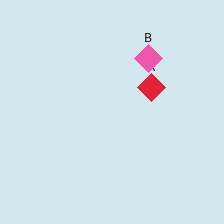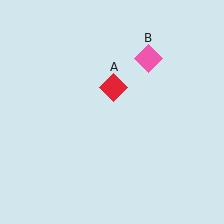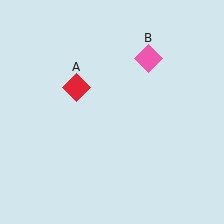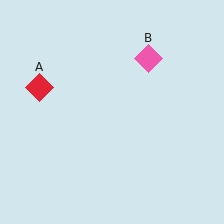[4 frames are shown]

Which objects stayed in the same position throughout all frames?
Pink diamond (object B) remained stationary.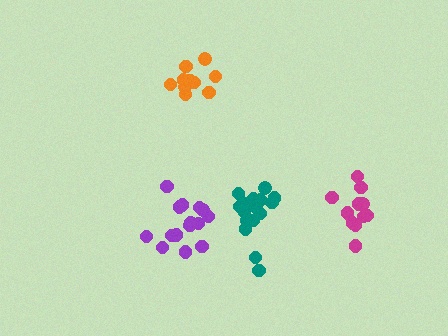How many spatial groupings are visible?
There are 4 spatial groupings.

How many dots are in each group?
Group 1: 11 dots, Group 2: 16 dots, Group 3: 16 dots, Group 4: 11 dots (54 total).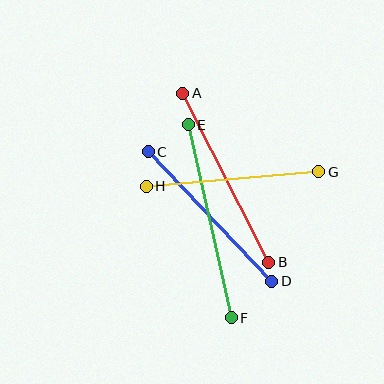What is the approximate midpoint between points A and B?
The midpoint is at approximately (226, 178) pixels.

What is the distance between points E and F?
The distance is approximately 198 pixels.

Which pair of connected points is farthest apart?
Points E and F are farthest apart.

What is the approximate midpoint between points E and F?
The midpoint is at approximately (210, 221) pixels.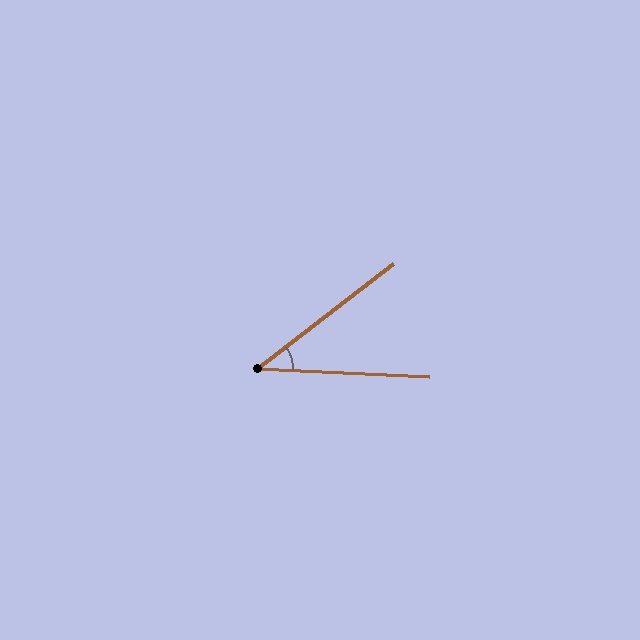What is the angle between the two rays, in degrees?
Approximately 40 degrees.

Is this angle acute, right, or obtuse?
It is acute.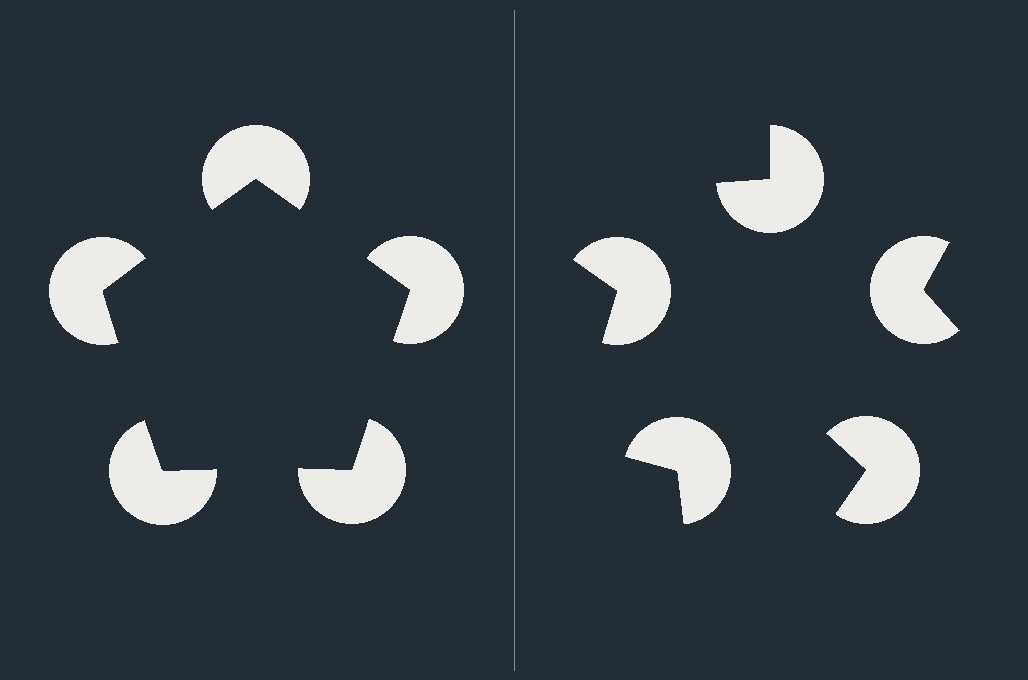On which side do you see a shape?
An illusory pentagon appears on the left side. On the right side the wedge cuts are rotated, so no coherent shape forms.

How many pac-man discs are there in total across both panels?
10 — 5 on each side.